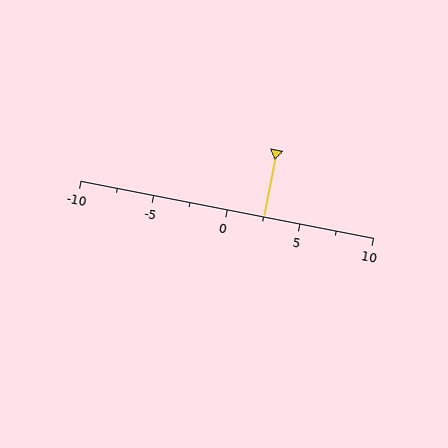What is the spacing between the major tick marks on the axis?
The major ticks are spaced 5 apart.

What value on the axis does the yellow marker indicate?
The marker indicates approximately 2.5.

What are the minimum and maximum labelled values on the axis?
The axis runs from -10 to 10.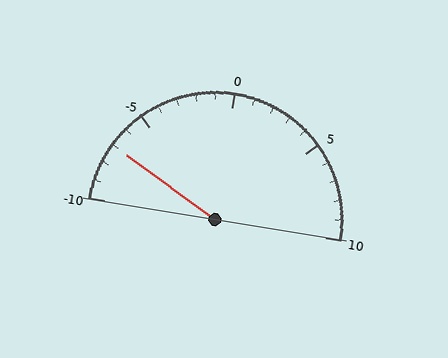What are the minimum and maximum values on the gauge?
The gauge ranges from -10 to 10.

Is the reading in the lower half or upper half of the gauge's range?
The reading is in the lower half of the range (-10 to 10).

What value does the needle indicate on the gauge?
The needle indicates approximately -7.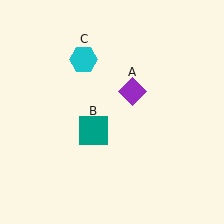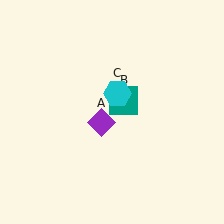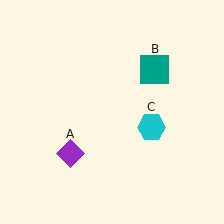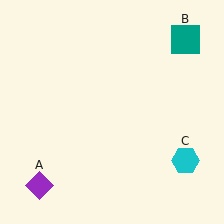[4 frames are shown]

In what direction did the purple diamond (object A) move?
The purple diamond (object A) moved down and to the left.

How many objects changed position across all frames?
3 objects changed position: purple diamond (object A), teal square (object B), cyan hexagon (object C).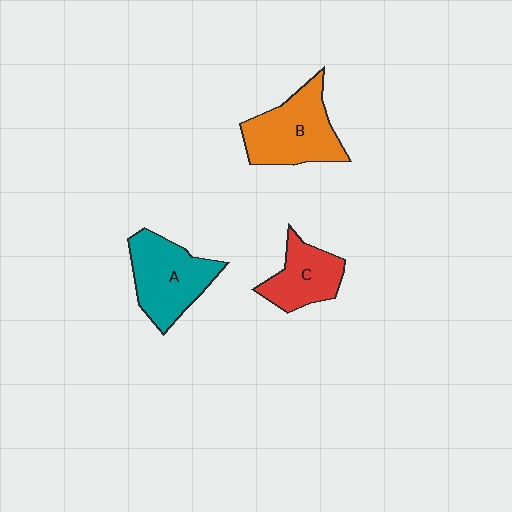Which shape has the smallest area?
Shape C (red).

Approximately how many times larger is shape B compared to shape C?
Approximately 1.4 times.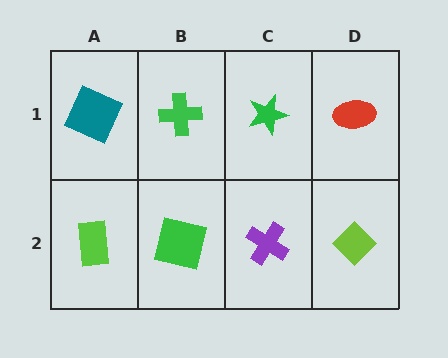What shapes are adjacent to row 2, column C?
A green star (row 1, column C), a green square (row 2, column B), a lime diamond (row 2, column D).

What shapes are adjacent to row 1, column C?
A purple cross (row 2, column C), a green cross (row 1, column B), a red ellipse (row 1, column D).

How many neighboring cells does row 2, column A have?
2.